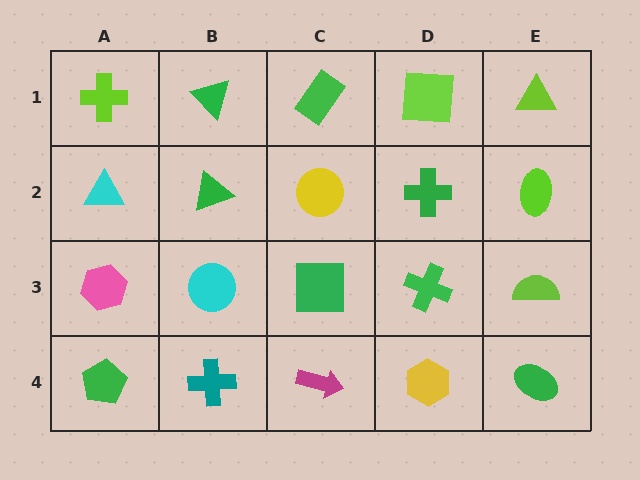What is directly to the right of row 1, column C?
A lime square.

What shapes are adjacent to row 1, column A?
A cyan triangle (row 2, column A), a green triangle (row 1, column B).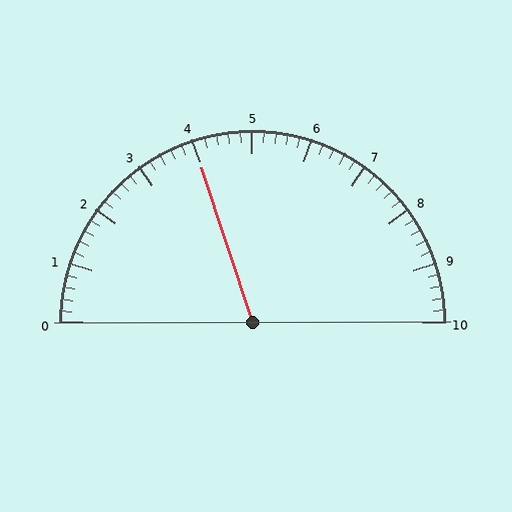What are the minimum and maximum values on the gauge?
The gauge ranges from 0 to 10.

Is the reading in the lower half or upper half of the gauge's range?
The reading is in the lower half of the range (0 to 10).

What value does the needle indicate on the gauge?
The needle indicates approximately 4.0.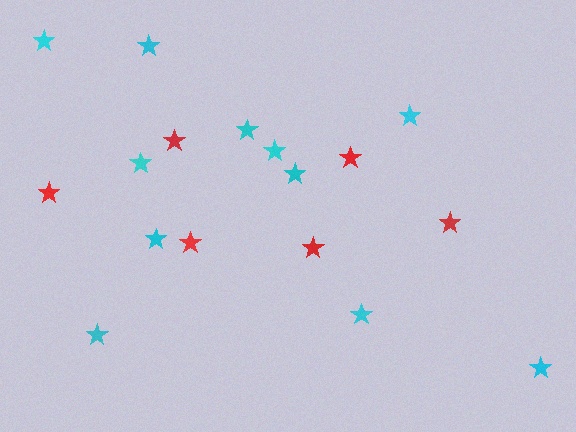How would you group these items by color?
There are 2 groups: one group of red stars (6) and one group of cyan stars (11).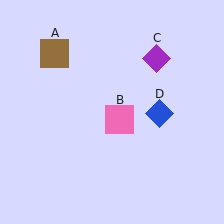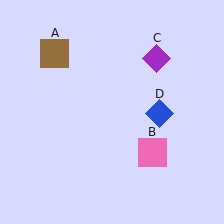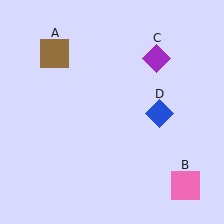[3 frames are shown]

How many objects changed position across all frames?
1 object changed position: pink square (object B).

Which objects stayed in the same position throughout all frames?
Brown square (object A) and purple diamond (object C) and blue diamond (object D) remained stationary.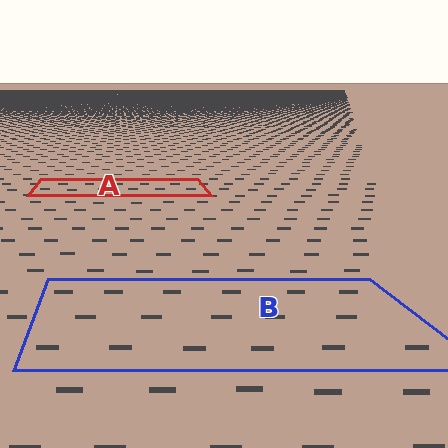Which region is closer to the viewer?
Region B is closer. The texture elements there are larger and more spread out.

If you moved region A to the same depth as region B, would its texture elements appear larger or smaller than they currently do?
They would appear larger. At a closer depth, the same texture elements are projected at a bigger on-screen size.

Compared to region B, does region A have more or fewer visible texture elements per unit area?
Region A has more texture elements per unit area — they are packed more densely because it is farther away.